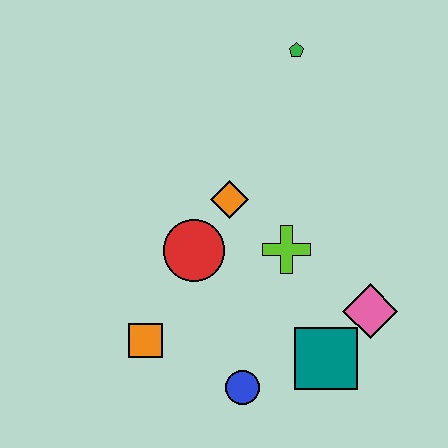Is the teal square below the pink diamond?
Yes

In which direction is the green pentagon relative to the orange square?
The green pentagon is above the orange square.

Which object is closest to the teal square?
The pink diamond is closest to the teal square.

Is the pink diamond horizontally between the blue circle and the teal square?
No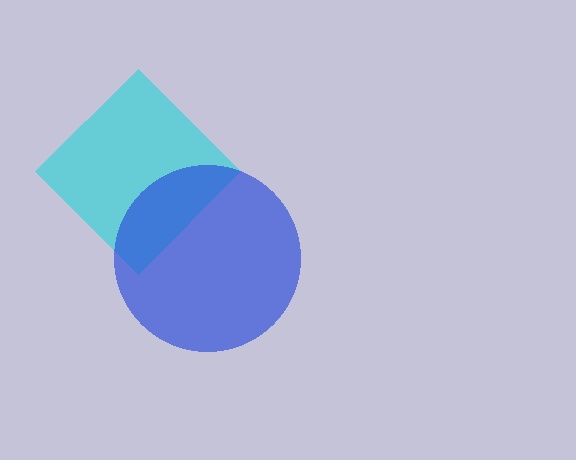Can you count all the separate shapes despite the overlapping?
Yes, there are 2 separate shapes.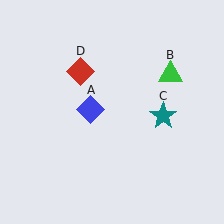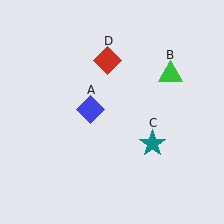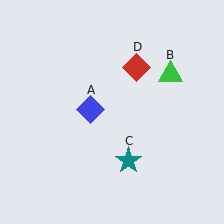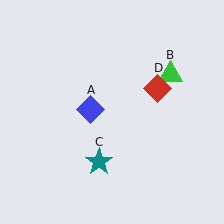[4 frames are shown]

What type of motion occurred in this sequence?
The teal star (object C), red diamond (object D) rotated clockwise around the center of the scene.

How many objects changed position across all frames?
2 objects changed position: teal star (object C), red diamond (object D).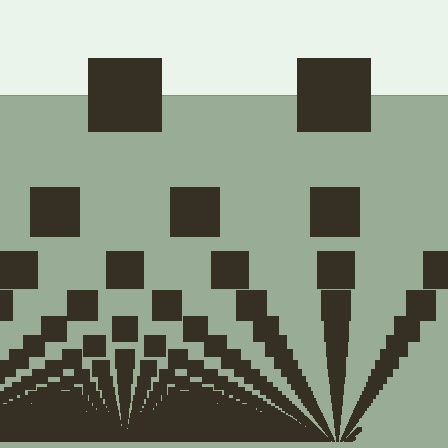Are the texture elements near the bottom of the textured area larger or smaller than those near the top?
Smaller. The gradient is inverted — elements near the bottom are smaller and denser.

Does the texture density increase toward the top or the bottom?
Density increases toward the bottom.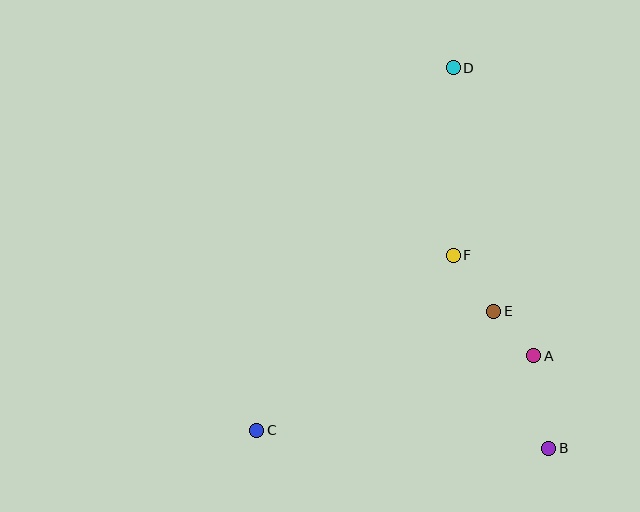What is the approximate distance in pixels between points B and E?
The distance between B and E is approximately 148 pixels.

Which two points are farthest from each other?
Points C and D are farthest from each other.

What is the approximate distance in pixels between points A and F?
The distance between A and F is approximately 129 pixels.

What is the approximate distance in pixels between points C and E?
The distance between C and E is approximately 265 pixels.